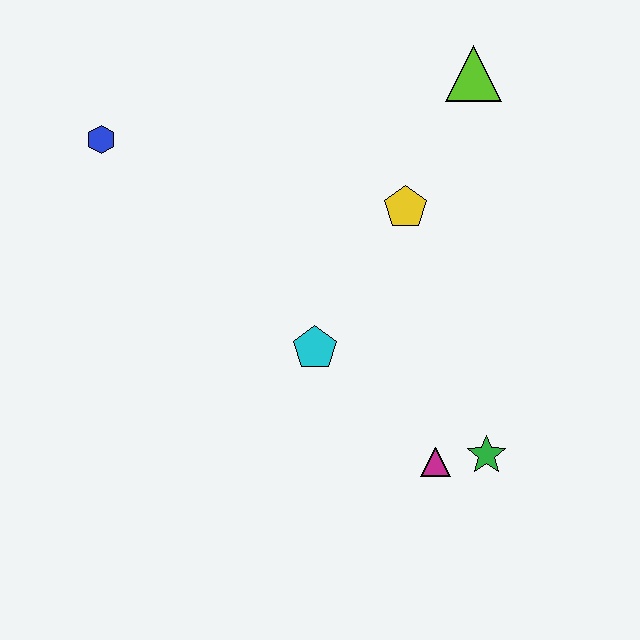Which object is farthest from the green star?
The blue hexagon is farthest from the green star.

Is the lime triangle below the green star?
No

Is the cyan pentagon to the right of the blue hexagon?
Yes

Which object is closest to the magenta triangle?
The green star is closest to the magenta triangle.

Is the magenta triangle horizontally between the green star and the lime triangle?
No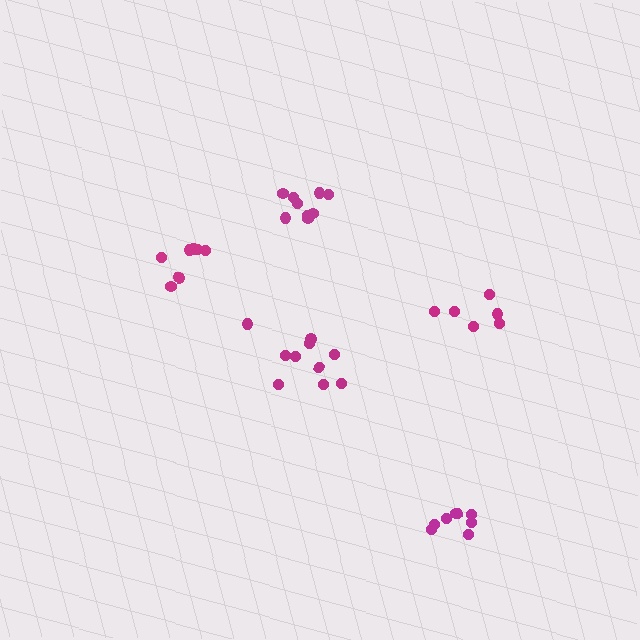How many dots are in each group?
Group 1: 7 dots, Group 2: 6 dots, Group 3: 8 dots, Group 4: 9 dots, Group 5: 10 dots (40 total).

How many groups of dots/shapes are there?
There are 5 groups.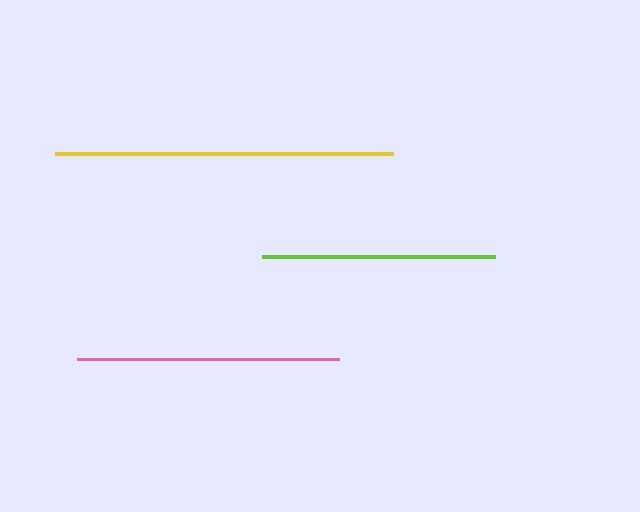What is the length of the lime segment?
The lime segment is approximately 233 pixels long.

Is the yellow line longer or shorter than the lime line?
The yellow line is longer than the lime line.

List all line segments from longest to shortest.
From longest to shortest: yellow, pink, lime.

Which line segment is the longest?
The yellow line is the longest at approximately 338 pixels.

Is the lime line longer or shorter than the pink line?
The pink line is longer than the lime line.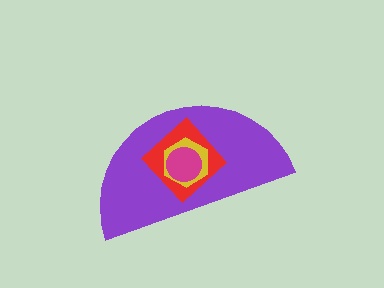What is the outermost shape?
The purple semicircle.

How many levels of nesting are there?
4.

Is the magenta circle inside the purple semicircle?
Yes.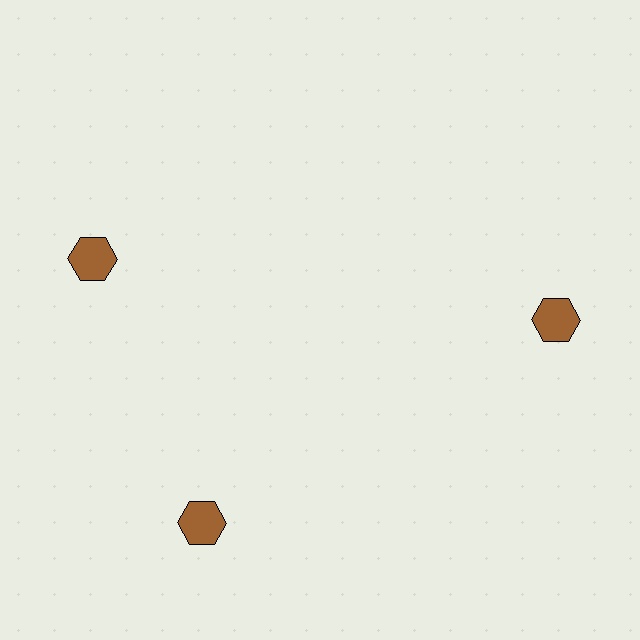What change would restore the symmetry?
The symmetry would be restored by rotating it back into even spacing with its neighbors so that all 3 hexagons sit at equal angles and equal distance from the center.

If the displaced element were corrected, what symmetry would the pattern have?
It would have 3-fold rotational symmetry — the pattern would map onto itself every 120 degrees.